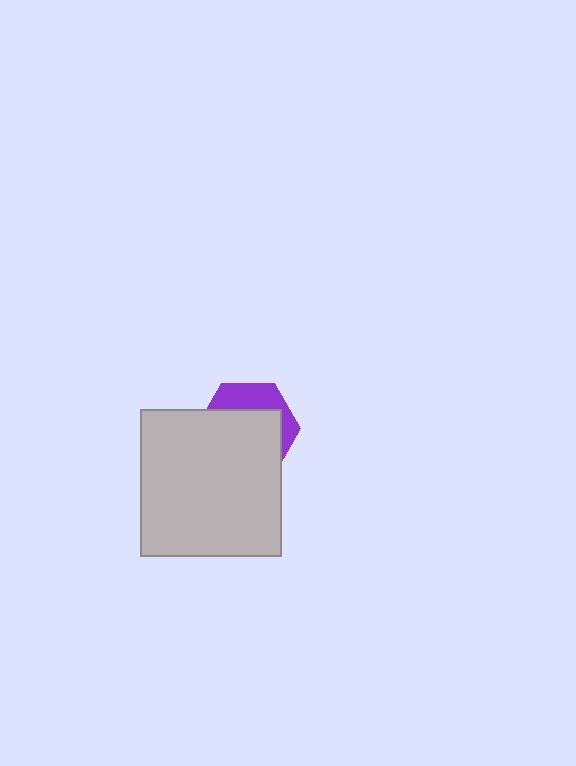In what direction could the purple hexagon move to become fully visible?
The purple hexagon could move up. That would shift it out from behind the light gray rectangle entirely.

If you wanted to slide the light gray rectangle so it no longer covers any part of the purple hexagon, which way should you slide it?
Slide it down — that is the most direct way to separate the two shapes.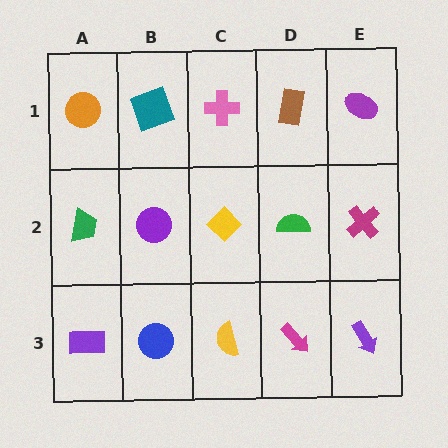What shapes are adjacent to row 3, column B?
A purple circle (row 2, column B), a purple rectangle (row 3, column A), a yellow semicircle (row 3, column C).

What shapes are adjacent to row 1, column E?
A magenta cross (row 2, column E), a brown rectangle (row 1, column D).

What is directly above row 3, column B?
A purple circle.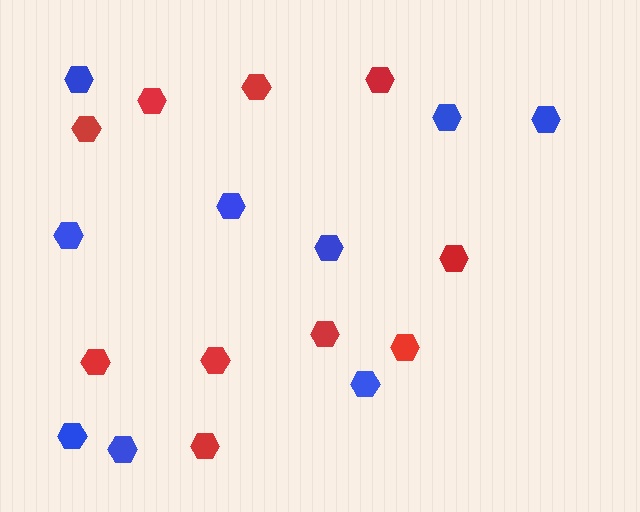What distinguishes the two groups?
There are 2 groups: one group of red hexagons (10) and one group of blue hexagons (9).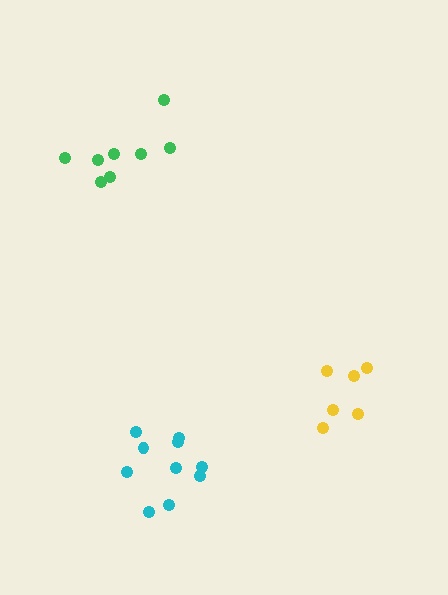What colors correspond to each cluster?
The clusters are colored: yellow, green, cyan.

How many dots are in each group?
Group 1: 6 dots, Group 2: 8 dots, Group 3: 10 dots (24 total).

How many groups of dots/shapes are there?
There are 3 groups.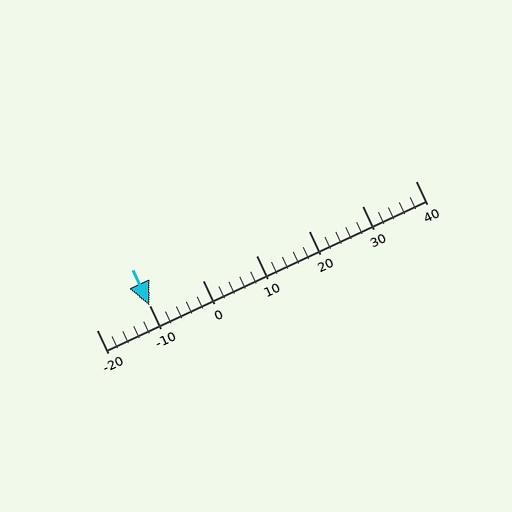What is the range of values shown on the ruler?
The ruler shows values from -20 to 40.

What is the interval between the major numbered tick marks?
The major tick marks are spaced 10 units apart.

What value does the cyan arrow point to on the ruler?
The cyan arrow points to approximately -10.